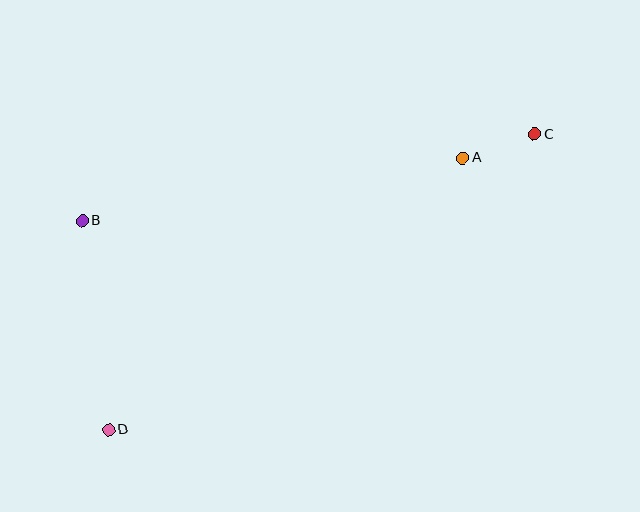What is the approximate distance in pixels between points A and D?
The distance between A and D is approximately 446 pixels.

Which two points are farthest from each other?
Points C and D are farthest from each other.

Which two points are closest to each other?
Points A and C are closest to each other.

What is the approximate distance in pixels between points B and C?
The distance between B and C is approximately 460 pixels.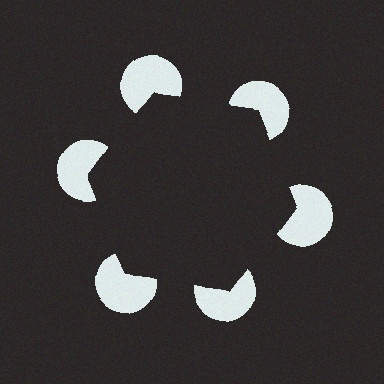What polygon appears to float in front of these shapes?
An illusory hexagon — its edges are inferred from the aligned wedge cuts in the pac-man discs, not physically drawn.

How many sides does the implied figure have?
6 sides.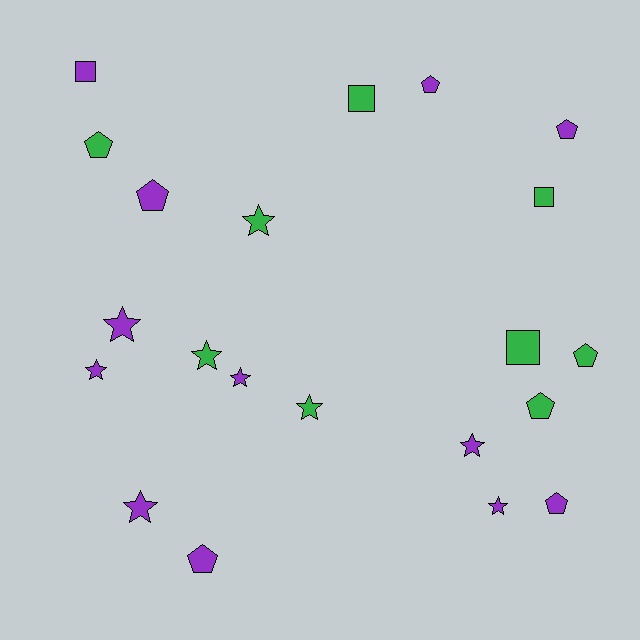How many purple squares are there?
There is 1 purple square.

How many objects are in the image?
There are 21 objects.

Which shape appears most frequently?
Star, with 9 objects.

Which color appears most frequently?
Purple, with 12 objects.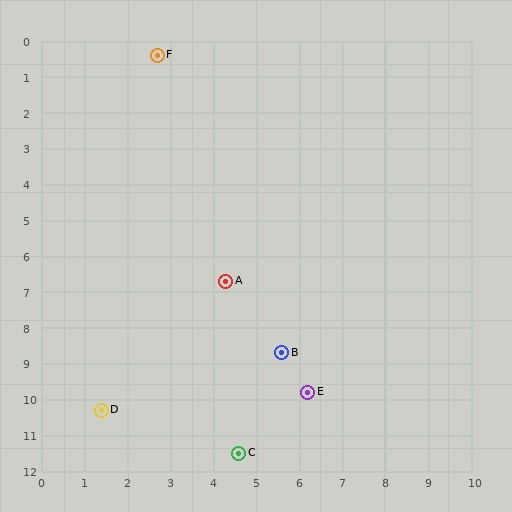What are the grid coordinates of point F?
Point F is at approximately (2.7, 0.4).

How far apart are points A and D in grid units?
Points A and D are about 4.6 grid units apart.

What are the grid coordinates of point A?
Point A is at approximately (4.3, 6.7).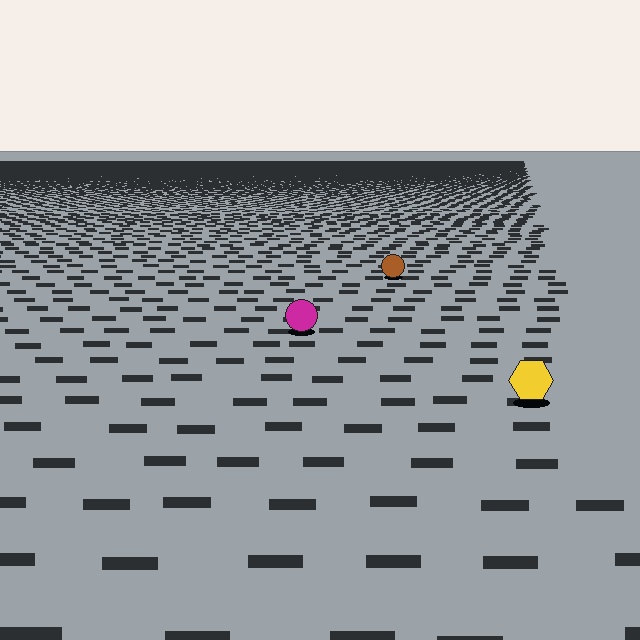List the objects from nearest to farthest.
From nearest to farthest: the yellow hexagon, the magenta circle, the brown circle.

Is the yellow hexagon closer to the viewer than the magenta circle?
Yes. The yellow hexagon is closer — you can tell from the texture gradient: the ground texture is coarser near it.